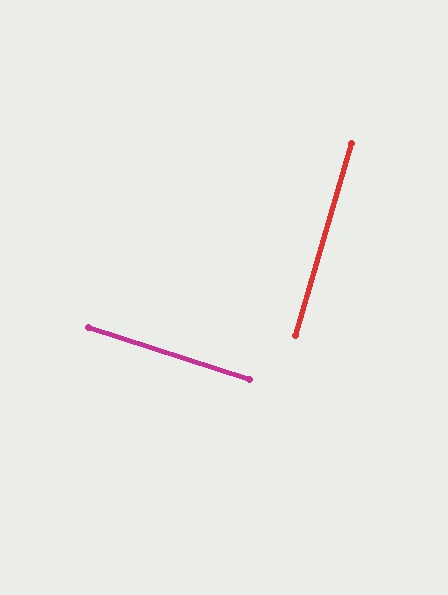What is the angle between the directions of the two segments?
Approximately 88 degrees.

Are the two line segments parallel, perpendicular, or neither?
Perpendicular — they meet at approximately 88°.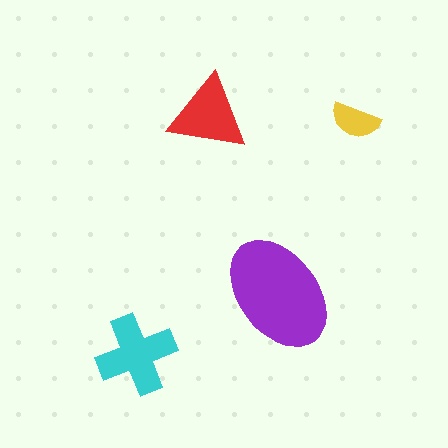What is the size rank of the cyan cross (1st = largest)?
2nd.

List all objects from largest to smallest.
The purple ellipse, the cyan cross, the red triangle, the yellow semicircle.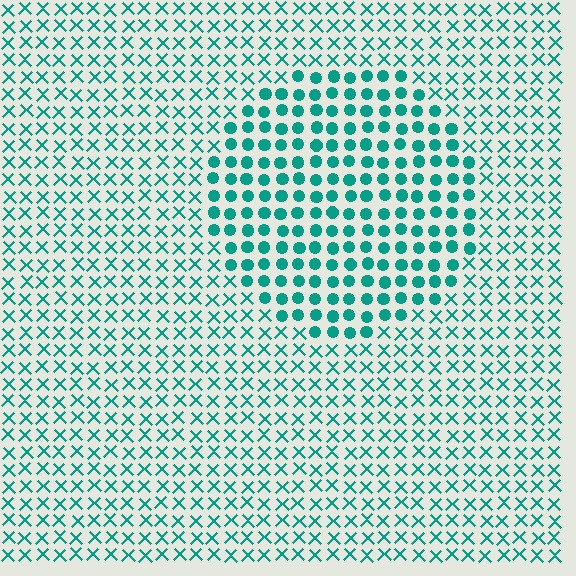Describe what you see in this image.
The image is filled with small teal elements arranged in a uniform grid. A circle-shaped region contains circles, while the surrounding area contains X marks. The boundary is defined purely by the change in element shape.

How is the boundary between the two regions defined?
The boundary is defined by a change in element shape: circles inside vs. X marks outside. All elements share the same color and spacing.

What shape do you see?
I see a circle.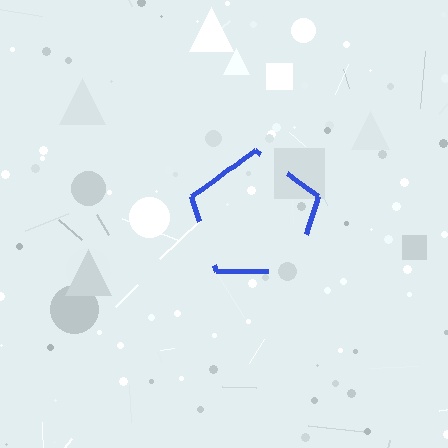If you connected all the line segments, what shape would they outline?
They would outline a pentagon.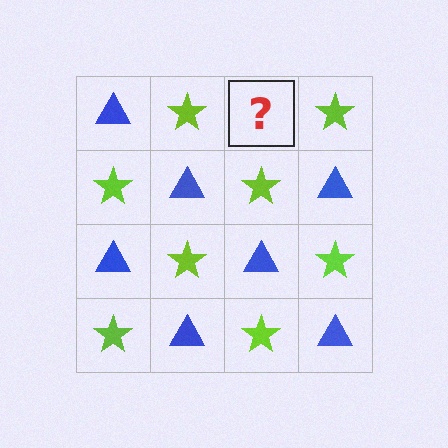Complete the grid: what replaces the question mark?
The question mark should be replaced with a blue triangle.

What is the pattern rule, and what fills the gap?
The rule is that it alternates blue triangle and lime star in a checkerboard pattern. The gap should be filled with a blue triangle.